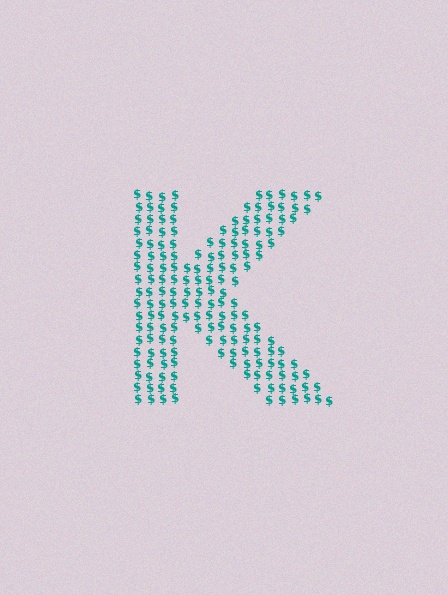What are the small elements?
The small elements are dollar signs.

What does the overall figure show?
The overall figure shows the letter K.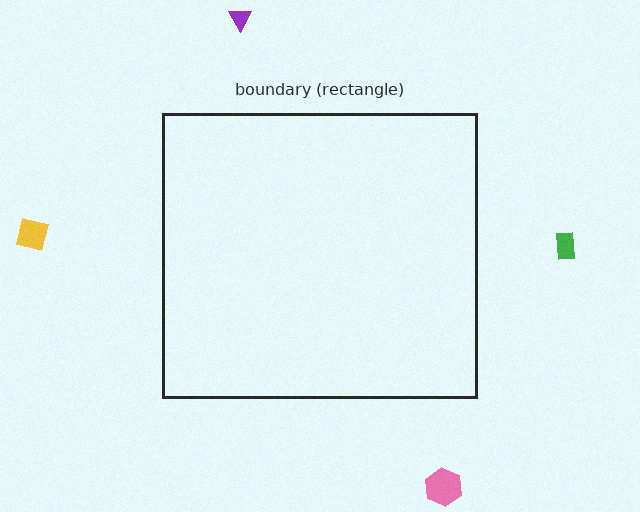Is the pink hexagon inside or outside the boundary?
Outside.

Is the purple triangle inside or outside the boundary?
Outside.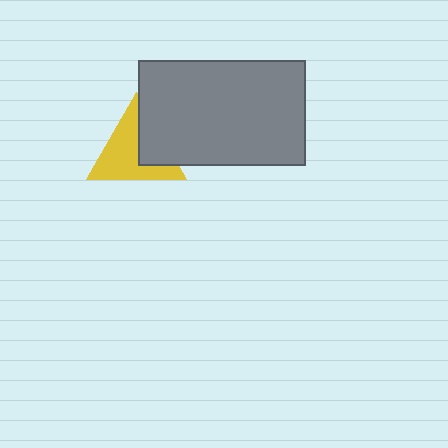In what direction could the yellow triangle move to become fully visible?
The yellow triangle could move left. That would shift it out from behind the gray rectangle entirely.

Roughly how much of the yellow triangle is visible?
Most of it is visible (roughly 66%).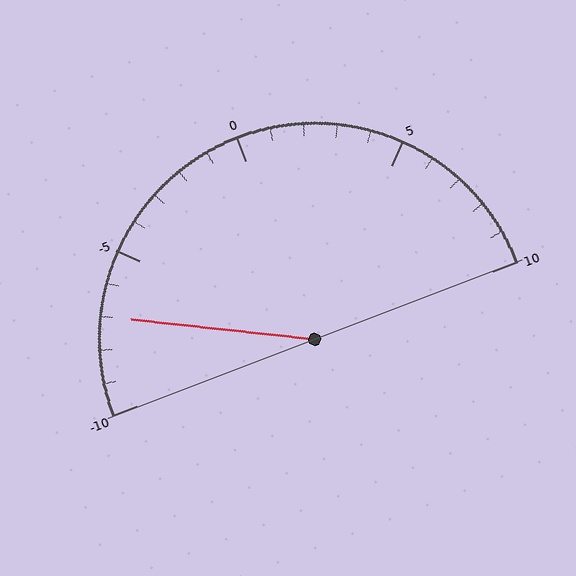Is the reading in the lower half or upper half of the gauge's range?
The reading is in the lower half of the range (-10 to 10).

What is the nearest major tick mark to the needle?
The nearest major tick mark is -5.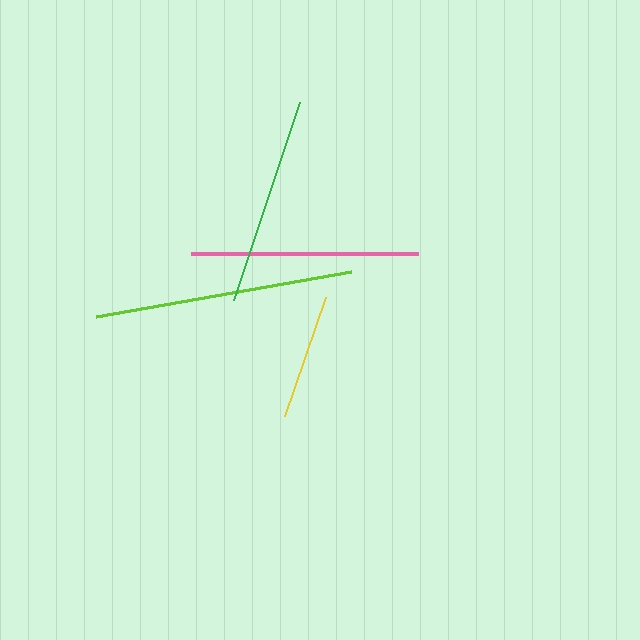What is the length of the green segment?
The green segment is approximately 209 pixels long.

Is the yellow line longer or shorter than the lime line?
The lime line is longer than the yellow line.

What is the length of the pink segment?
The pink segment is approximately 226 pixels long.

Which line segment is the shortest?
The yellow line is the shortest at approximately 125 pixels.